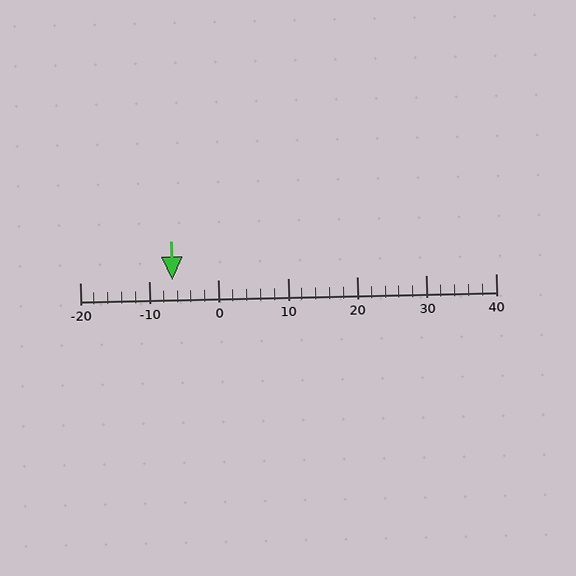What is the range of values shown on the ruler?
The ruler shows values from -20 to 40.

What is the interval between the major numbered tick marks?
The major tick marks are spaced 10 units apart.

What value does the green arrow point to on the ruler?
The green arrow points to approximately -7.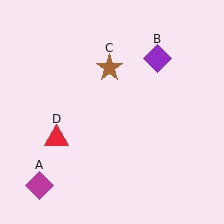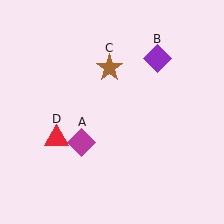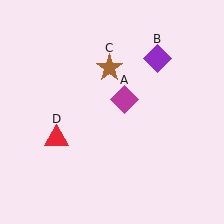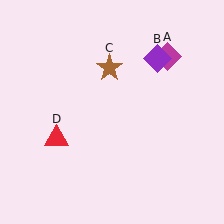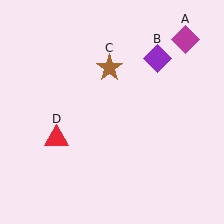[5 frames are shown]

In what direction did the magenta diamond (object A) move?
The magenta diamond (object A) moved up and to the right.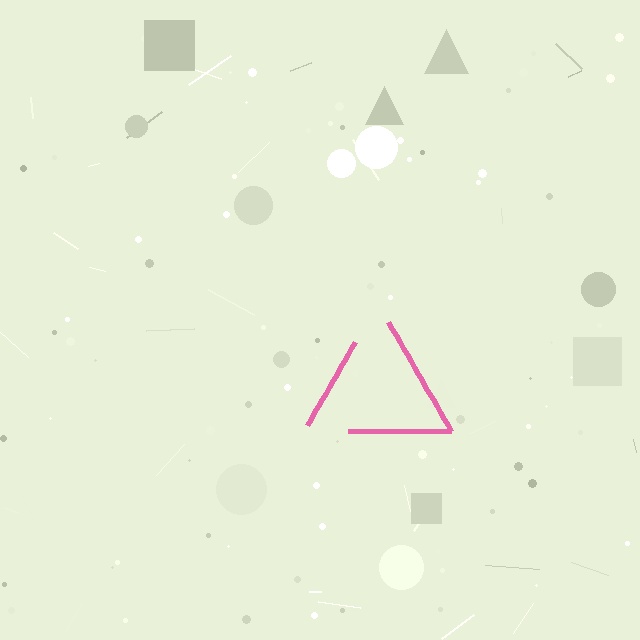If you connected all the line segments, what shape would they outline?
They would outline a triangle.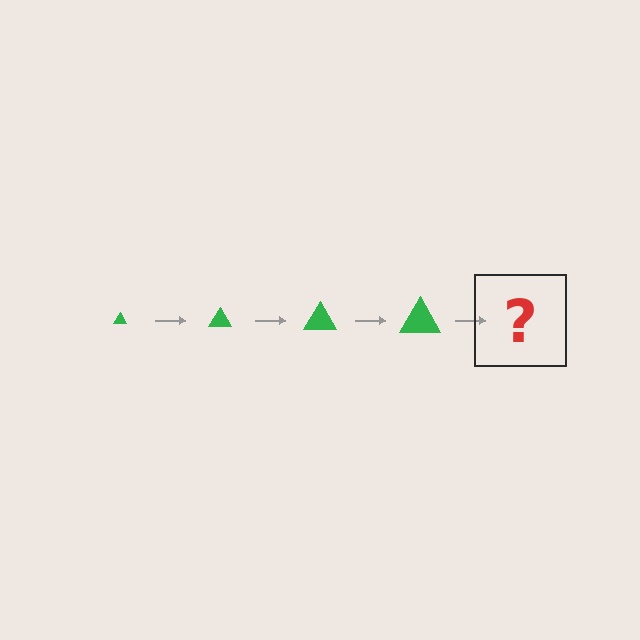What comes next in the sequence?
The next element should be a green triangle, larger than the previous one.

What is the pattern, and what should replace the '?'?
The pattern is that the triangle gets progressively larger each step. The '?' should be a green triangle, larger than the previous one.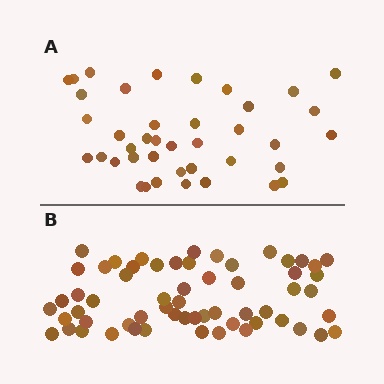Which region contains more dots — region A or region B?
Region B (the bottom region) has more dots.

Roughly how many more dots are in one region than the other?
Region B has approximately 20 more dots than region A.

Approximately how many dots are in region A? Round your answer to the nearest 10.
About 40 dots.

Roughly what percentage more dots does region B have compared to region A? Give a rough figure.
About 50% more.